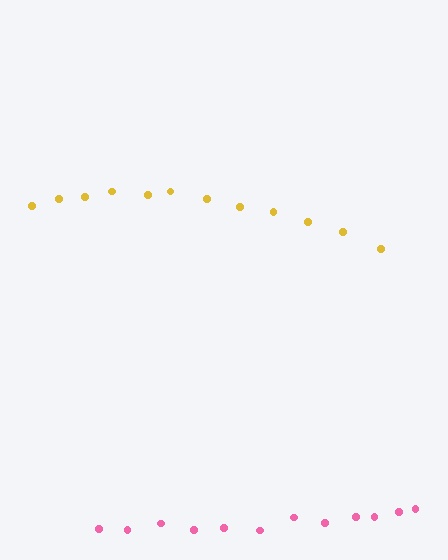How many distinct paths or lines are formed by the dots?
There are 2 distinct paths.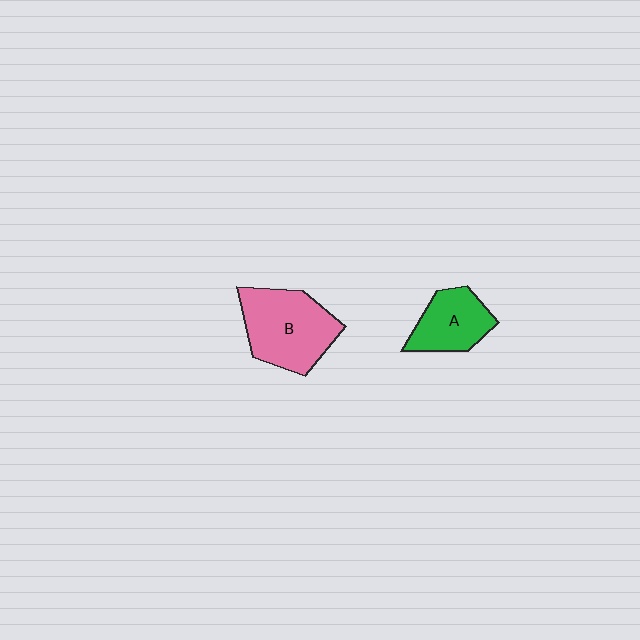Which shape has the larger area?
Shape B (pink).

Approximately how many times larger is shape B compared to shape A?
Approximately 1.5 times.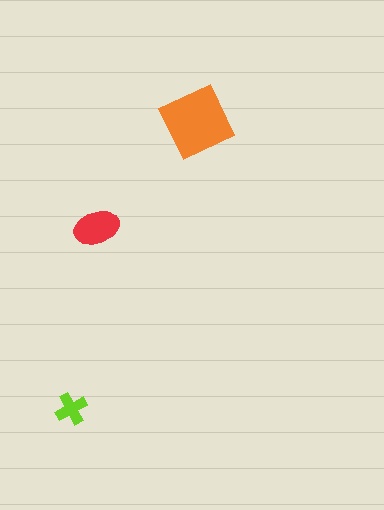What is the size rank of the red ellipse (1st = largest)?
2nd.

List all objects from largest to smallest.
The orange square, the red ellipse, the lime cross.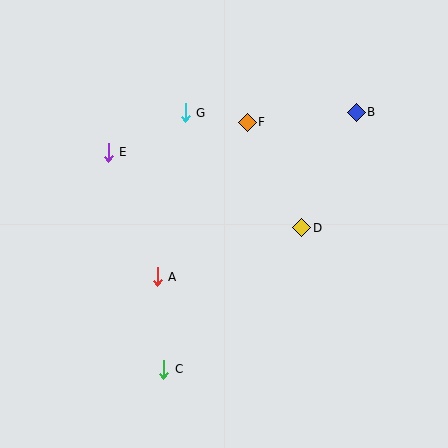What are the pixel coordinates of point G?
Point G is at (185, 113).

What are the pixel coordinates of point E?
Point E is at (108, 152).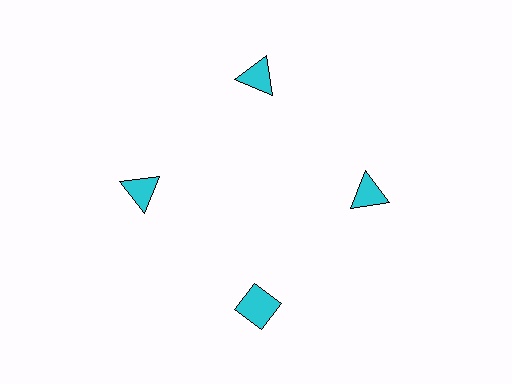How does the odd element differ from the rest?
It has a different shape: diamond instead of triangle.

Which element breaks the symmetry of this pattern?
The cyan diamond at roughly the 6 o'clock position breaks the symmetry. All other shapes are cyan triangles.